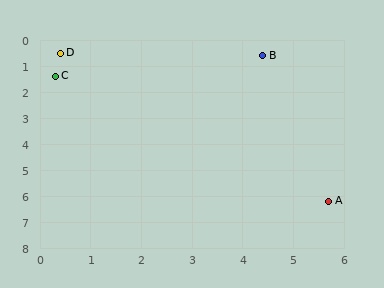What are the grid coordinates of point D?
Point D is at approximately (0.4, 0.5).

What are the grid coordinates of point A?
Point A is at approximately (5.7, 6.2).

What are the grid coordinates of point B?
Point B is at approximately (4.4, 0.6).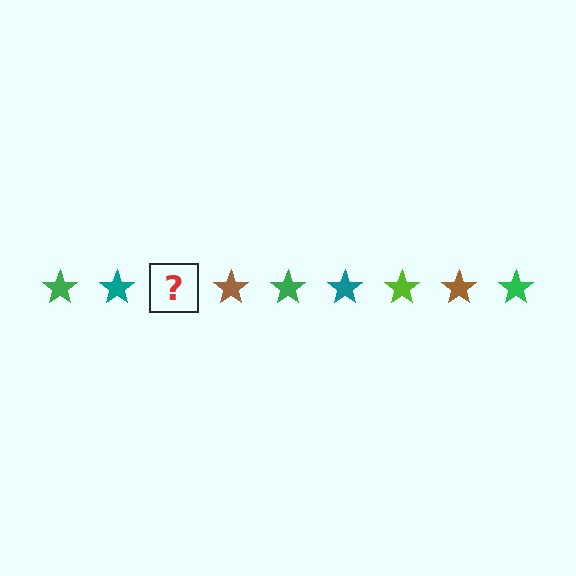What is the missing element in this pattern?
The missing element is a lime star.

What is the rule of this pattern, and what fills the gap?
The rule is that the pattern cycles through green, teal, lime, brown stars. The gap should be filled with a lime star.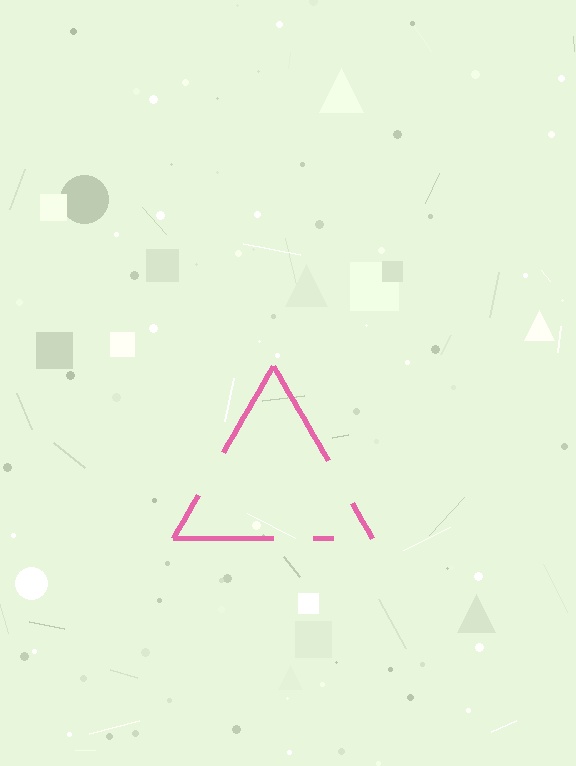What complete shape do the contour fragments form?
The contour fragments form a triangle.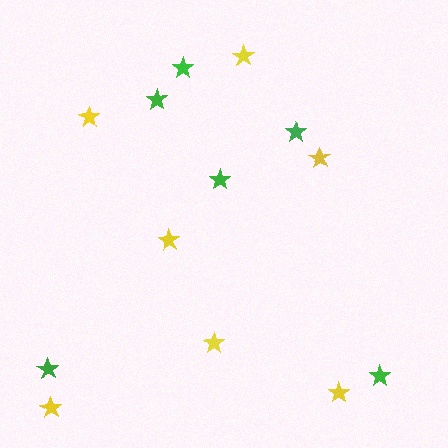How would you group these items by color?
There are 2 groups: one group of green stars (6) and one group of yellow stars (7).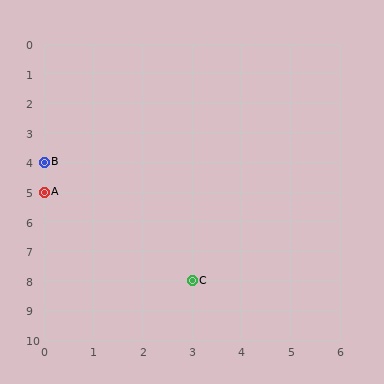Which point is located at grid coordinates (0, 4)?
Point B is at (0, 4).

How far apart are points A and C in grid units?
Points A and C are 3 columns and 3 rows apart (about 4.2 grid units diagonally).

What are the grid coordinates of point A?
Point A is at grid coordinates (0, 5).